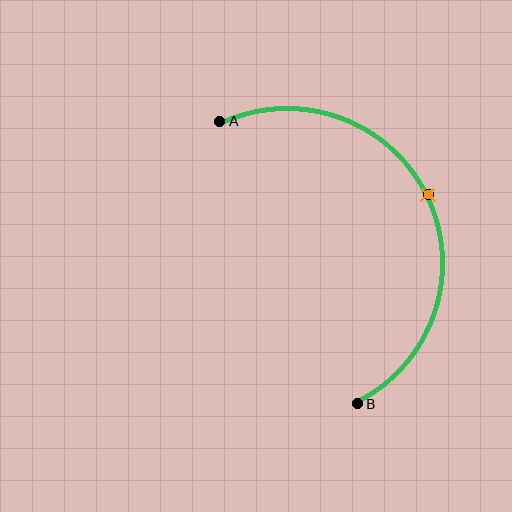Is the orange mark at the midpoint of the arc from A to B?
Yes. The orange mark lies on the arc at equal arc-length from both A and B — it is the arc midpoint.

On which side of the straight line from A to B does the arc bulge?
The arc bulges to the right of the straight line connecting A and B.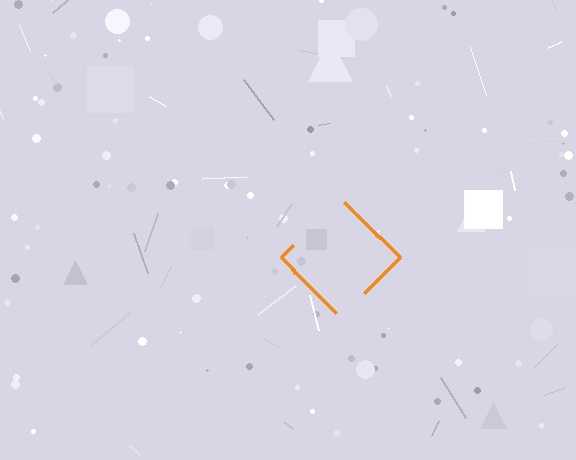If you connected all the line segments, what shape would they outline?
They would outline a diamond.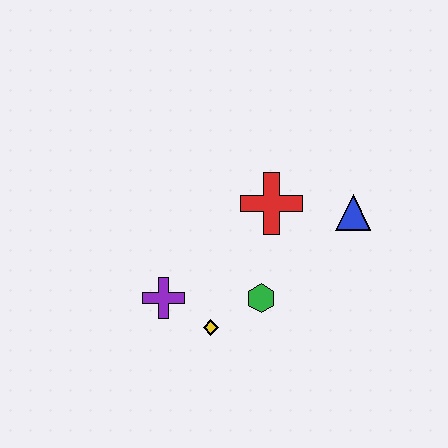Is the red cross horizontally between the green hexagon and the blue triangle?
Yes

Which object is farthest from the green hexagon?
The blue triangle is farthest from the green hexagon.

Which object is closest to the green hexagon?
The yellow diamond is closest to the green hexagon.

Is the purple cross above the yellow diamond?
Yes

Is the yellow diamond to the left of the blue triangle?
Yes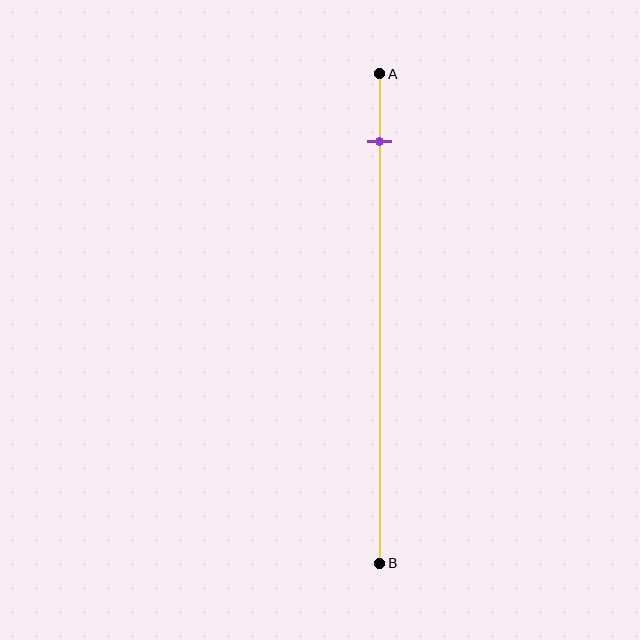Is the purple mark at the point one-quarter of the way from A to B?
No, the mark is at about 15% from A, not at the 25% one-quarter point.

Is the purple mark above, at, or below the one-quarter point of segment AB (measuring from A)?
The purple mark is above the one-quarter point of segment AB.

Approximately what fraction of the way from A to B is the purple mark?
The purple mark is approximately 15% of the way from A to B.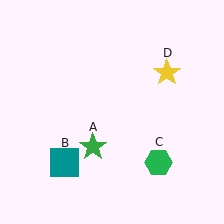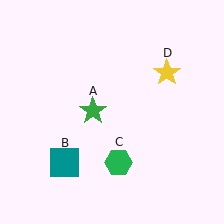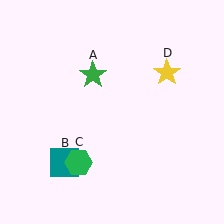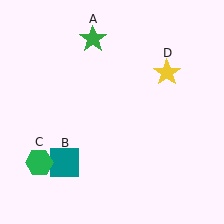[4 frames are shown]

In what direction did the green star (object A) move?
The green star (object A) moved up.